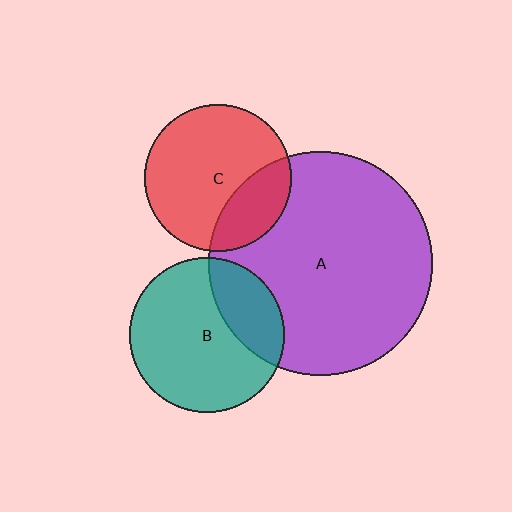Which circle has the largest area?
Circle A (purple).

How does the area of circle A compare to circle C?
Approximately 2.3 times.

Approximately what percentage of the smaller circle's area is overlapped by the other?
Approximately 25%.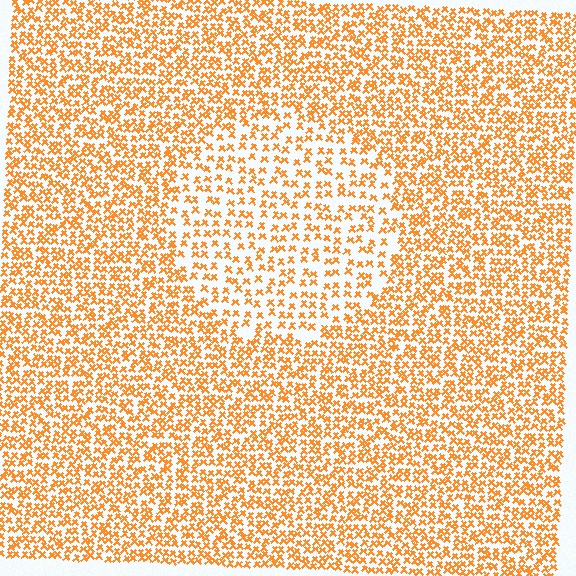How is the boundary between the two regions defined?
The boundary is defined by a change in element density (approximately 1.8x ratio). All elements are the same color, size, and shape.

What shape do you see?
I see a circle.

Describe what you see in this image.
The image contains small orange elements arranged at two different densities. A circle-shaped region is visible where the elements are less densely packed than the surrounding area.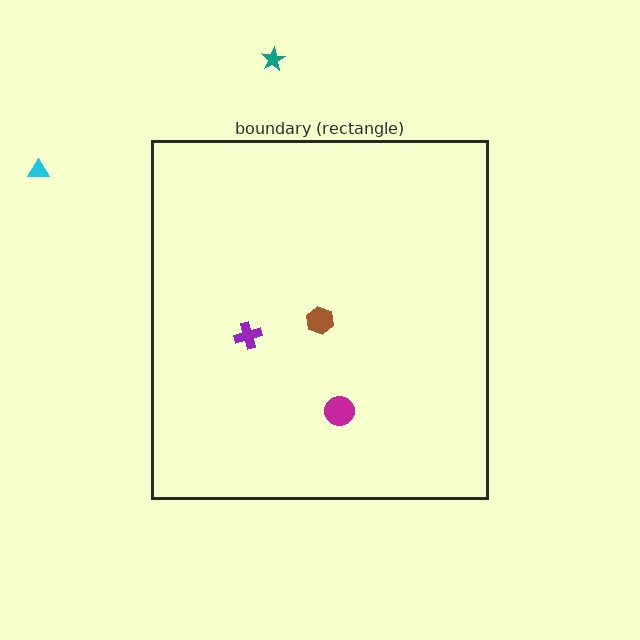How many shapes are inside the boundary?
3 inside, 2 outside.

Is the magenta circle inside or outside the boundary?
Inside.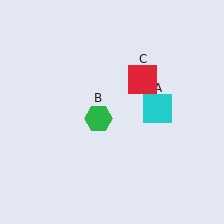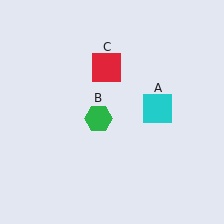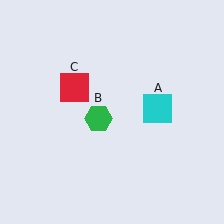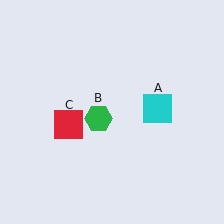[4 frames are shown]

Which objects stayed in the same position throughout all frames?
Cyan square (object A) and green hexagon (object B) remained stationary.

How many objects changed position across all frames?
1 object changed position: red square (object C).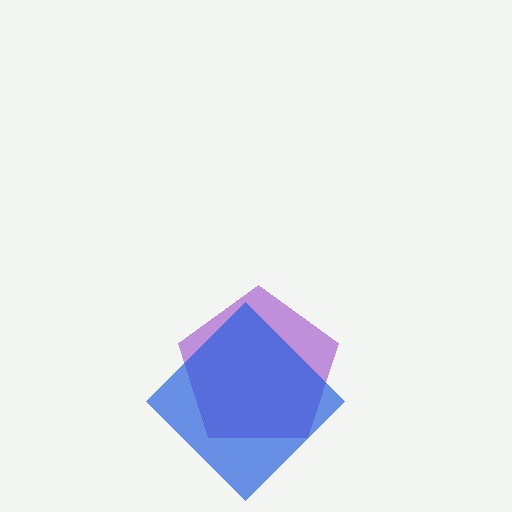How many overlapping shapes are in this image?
There are 2 overlapping shapes in the image.